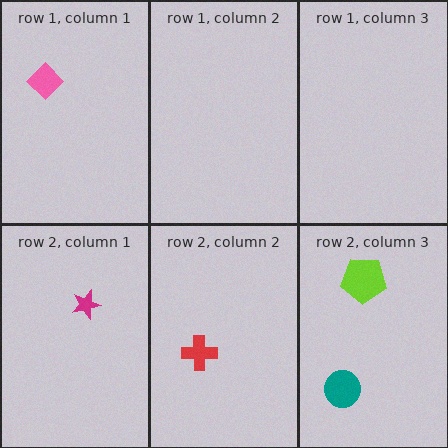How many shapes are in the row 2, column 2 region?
1.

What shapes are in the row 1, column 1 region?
The pink diamond.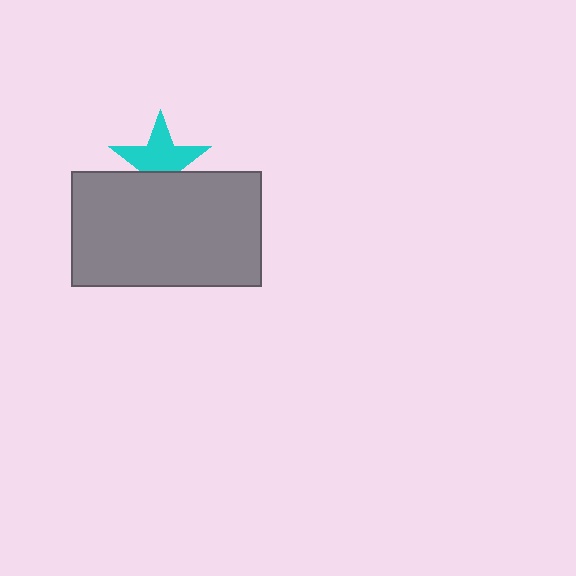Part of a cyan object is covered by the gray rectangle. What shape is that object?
It is a star.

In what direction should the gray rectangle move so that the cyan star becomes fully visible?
The gray rectangle should move down. That is the shortest direction to clear the overlap and leave the cyan star fully visible.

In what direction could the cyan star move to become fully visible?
The cyan star could move up. That would shift it out from behind the gray rectangle entirely.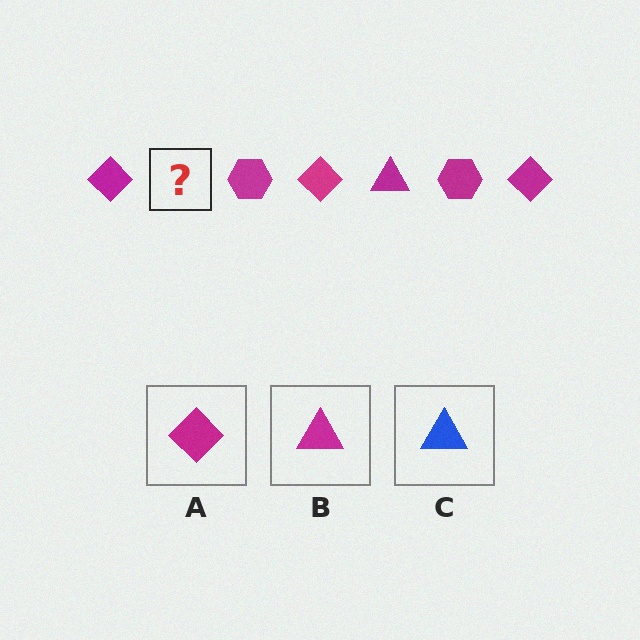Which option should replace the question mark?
Option B.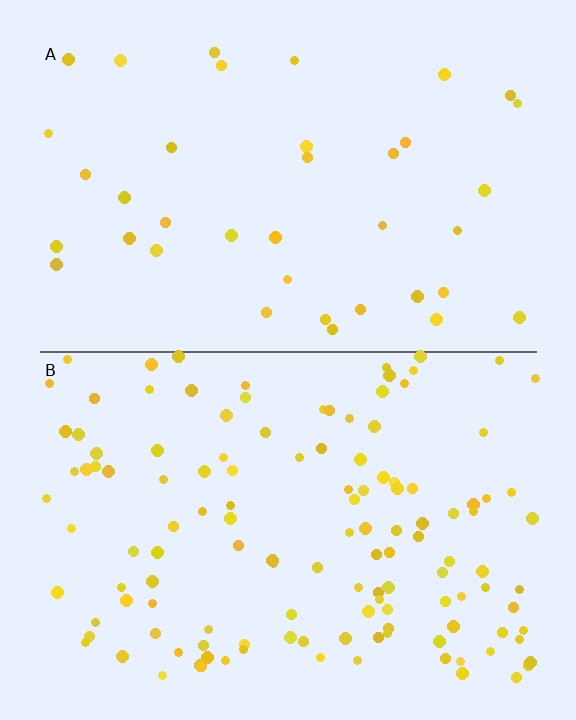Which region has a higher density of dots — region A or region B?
B (the bottom).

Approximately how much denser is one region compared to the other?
Approximately 3.4× — region B over region A.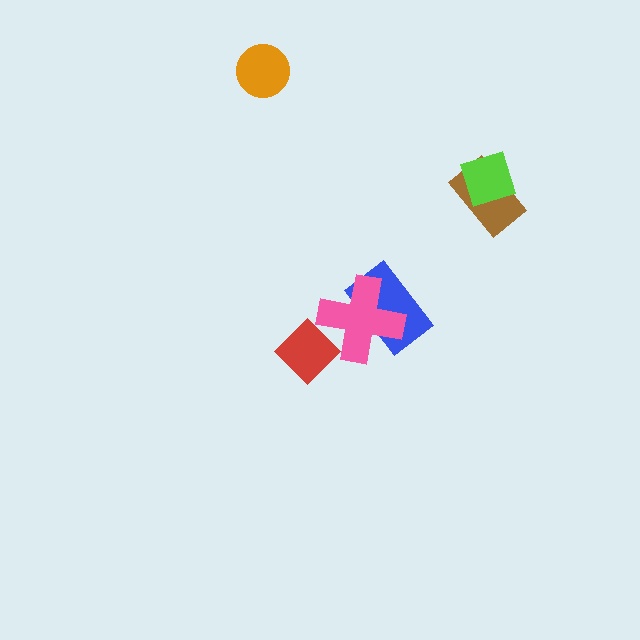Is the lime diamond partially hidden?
No, no other shape covers it.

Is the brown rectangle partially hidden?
Yes, it is partially covered by another shape.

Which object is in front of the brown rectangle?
The lime diamond is in front of the brown rectangle.